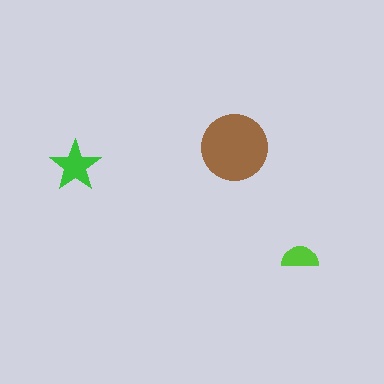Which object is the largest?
The brown circle.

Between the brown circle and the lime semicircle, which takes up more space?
The brown circle.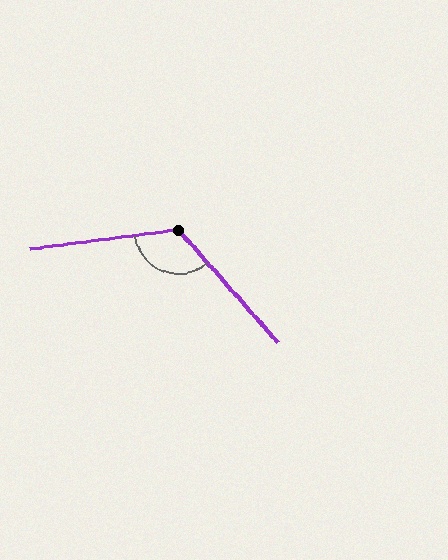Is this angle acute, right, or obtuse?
It is obtuse.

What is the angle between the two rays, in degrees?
Approximately 124 degrees.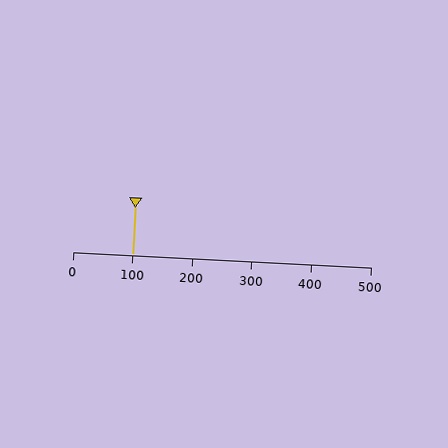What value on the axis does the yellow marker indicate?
The marker indicates approximately 100.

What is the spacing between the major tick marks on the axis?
The major ticks are spaced 100 apart.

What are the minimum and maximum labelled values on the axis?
The axis runs from 0 to 500.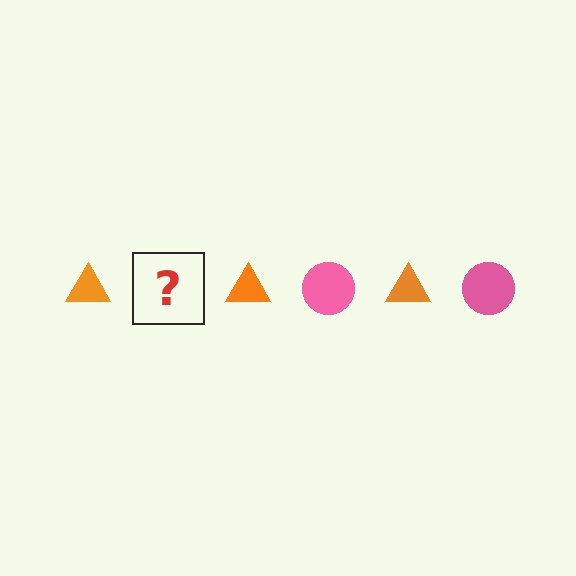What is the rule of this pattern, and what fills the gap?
The rule is that the pattern alternates between orange triangle and pink circle. The gap should be filled with a pink circle.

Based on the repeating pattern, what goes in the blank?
The blank should be a pink circle.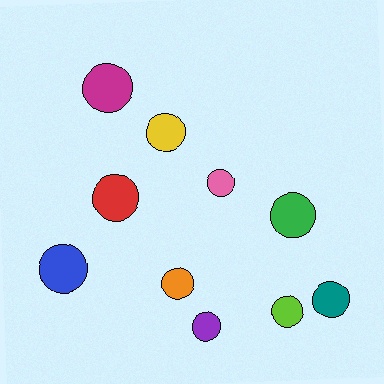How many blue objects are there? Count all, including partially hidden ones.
There is 1 blue object.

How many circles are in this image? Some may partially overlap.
There are 10 circles.